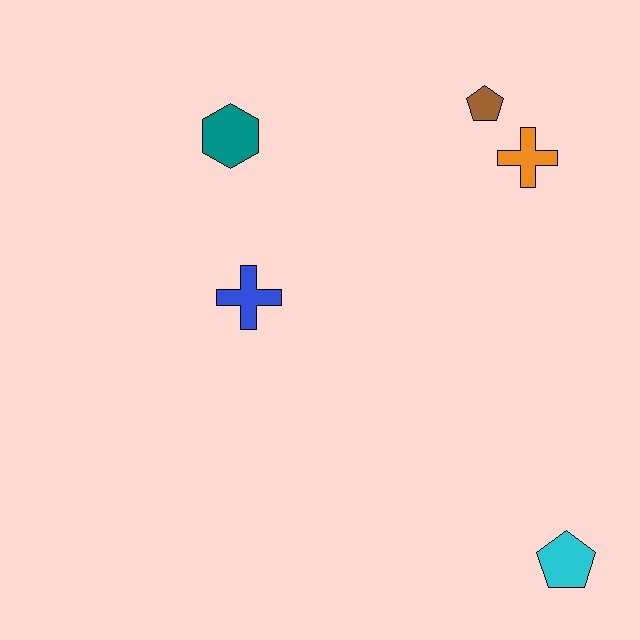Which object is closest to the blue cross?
The teal hexagon is closest to the blue cross.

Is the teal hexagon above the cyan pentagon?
Yes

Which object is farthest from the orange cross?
The cyan pentagon is farthest from the orange cross.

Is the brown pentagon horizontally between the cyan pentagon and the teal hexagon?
Yes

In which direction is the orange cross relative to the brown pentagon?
The orange cross is below the brown pentagon.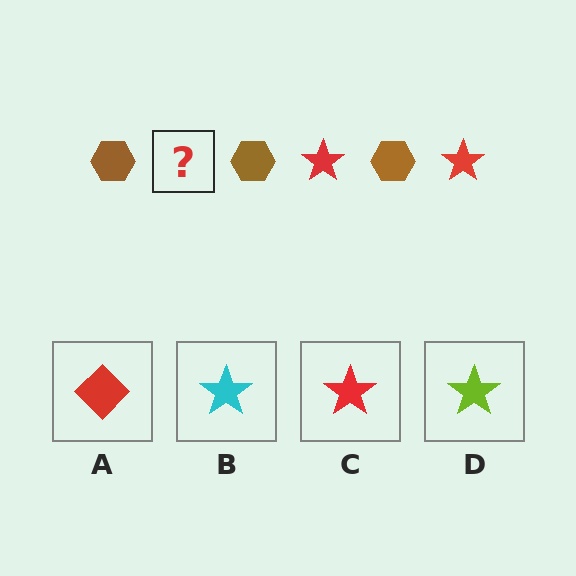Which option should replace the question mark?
Option C.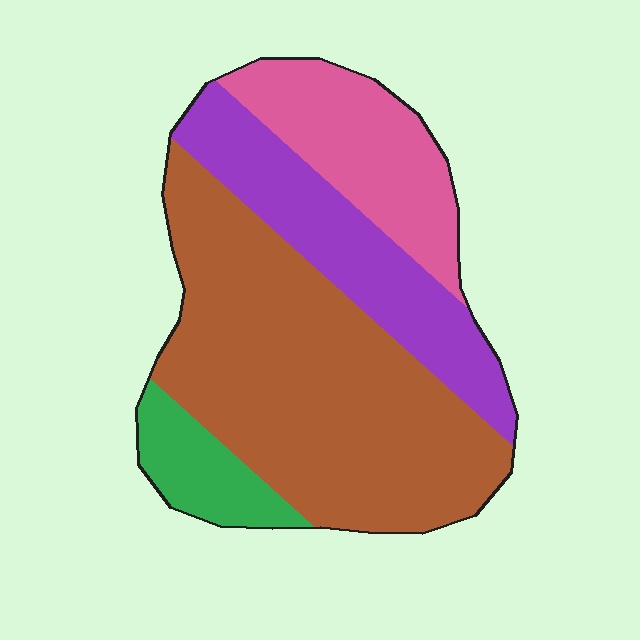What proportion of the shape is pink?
Pink takes up less than a quarter of the shape.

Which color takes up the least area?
Green, at roughly 10%.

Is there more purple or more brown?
Brown.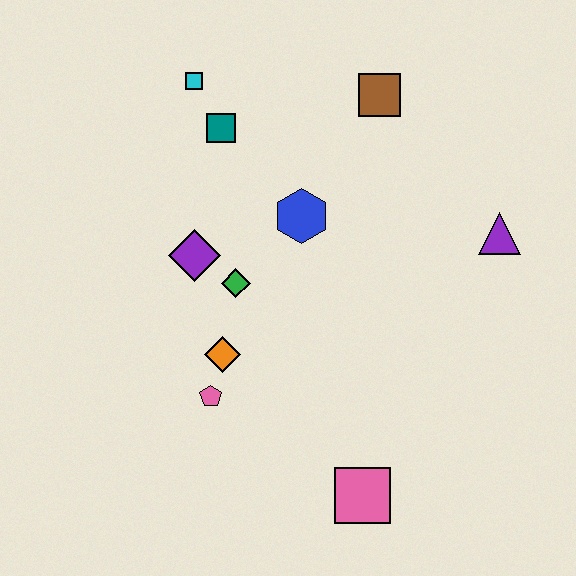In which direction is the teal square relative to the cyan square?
The teal square is below the cyan square.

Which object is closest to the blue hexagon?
The green diamond is closest to the blue hexagon.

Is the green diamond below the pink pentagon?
No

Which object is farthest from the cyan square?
The pink square is farthest from the cyan square.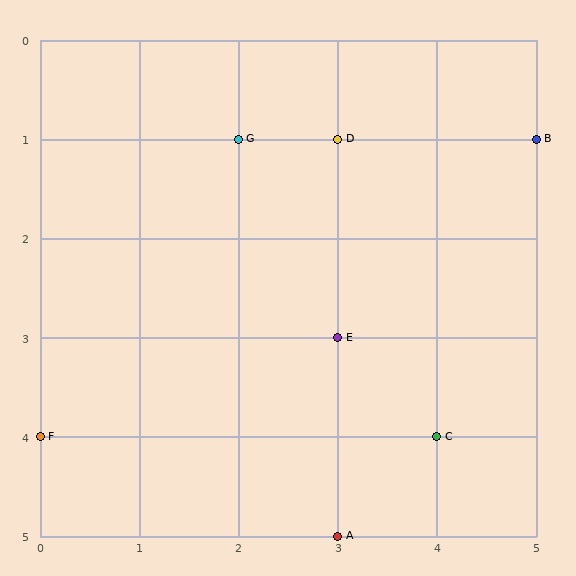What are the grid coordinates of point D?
Point D is at grid coordinates (3, 1).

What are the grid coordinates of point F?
Point F is at grid coordinates (0, 4).